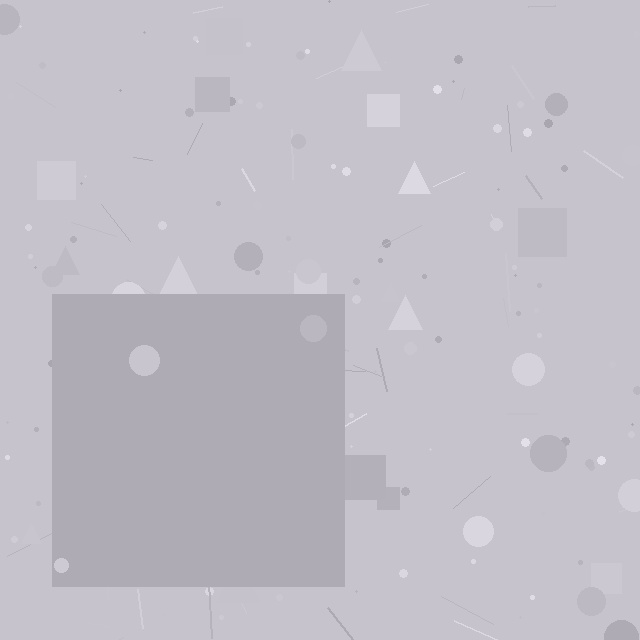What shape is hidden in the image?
A square is hidden in the image.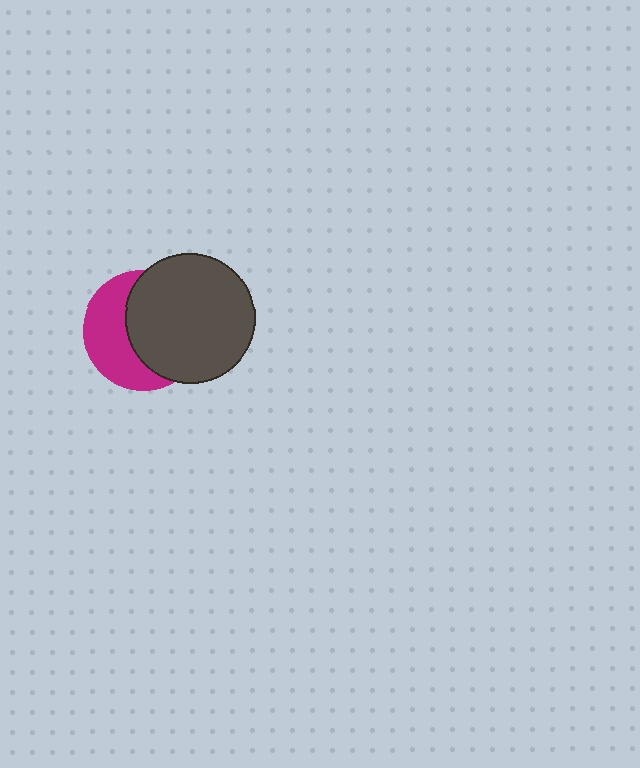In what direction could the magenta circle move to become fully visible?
The magenta circle could move left. That would shift it out from behind the dark gray circle entirely.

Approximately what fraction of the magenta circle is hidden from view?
Roughly 56% of the magenta circle is hidden behind the dark gray circle.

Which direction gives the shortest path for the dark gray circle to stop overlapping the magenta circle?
Moving right gives the shortest separation.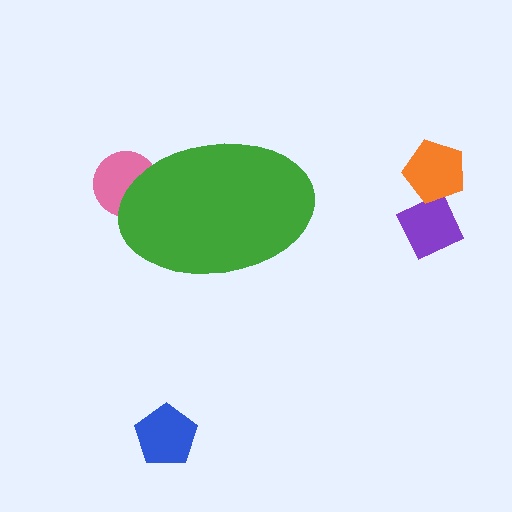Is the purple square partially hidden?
No, the purple square is fully visible.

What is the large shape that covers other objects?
A green ellipse.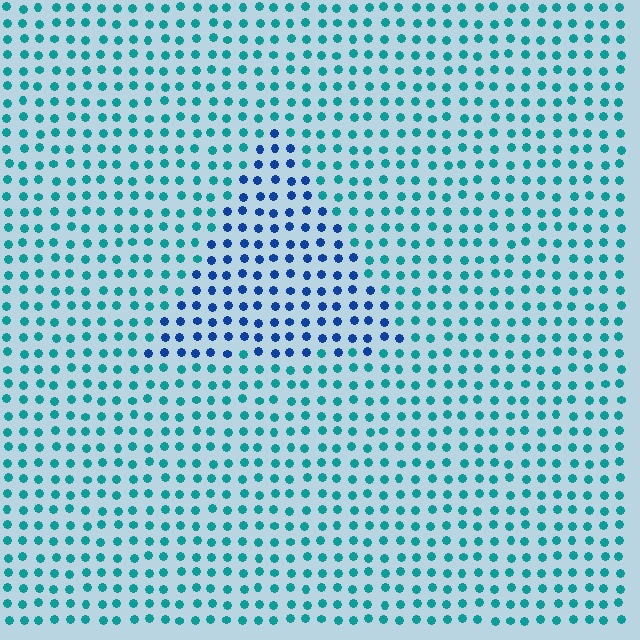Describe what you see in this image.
The image is filled with small teal elements in a uniform arrangement. A triangle-shaped region is visible where the elements are tinted to a slightly different hue, forming a subtle color boundary.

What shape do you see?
I see a triangle.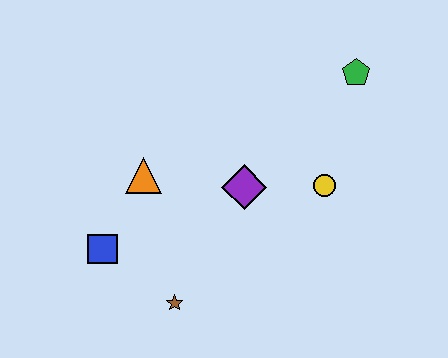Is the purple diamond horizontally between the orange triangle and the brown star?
No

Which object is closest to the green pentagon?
The yellow circle is closest to the green pentagon.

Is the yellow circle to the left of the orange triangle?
No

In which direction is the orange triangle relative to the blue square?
The orange triangle is above the blue square.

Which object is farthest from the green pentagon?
The blue square is farthest from the green pentagon.